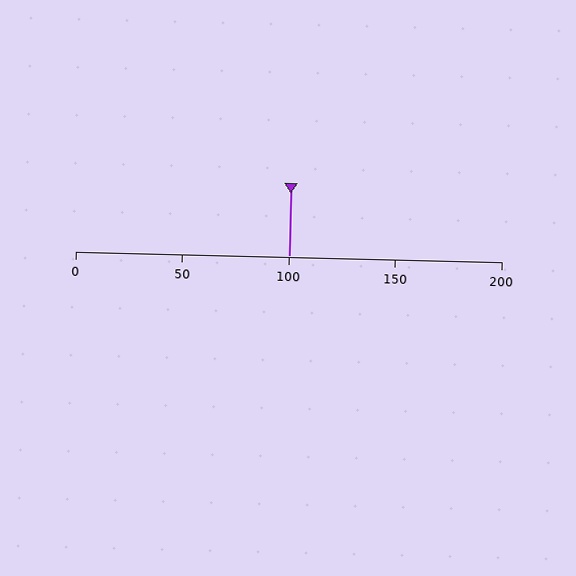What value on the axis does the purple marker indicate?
The marker indicates approximately 100.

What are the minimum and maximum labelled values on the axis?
The axis runs from 0 to 200.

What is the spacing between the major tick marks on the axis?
The major ticks are spaced 50 apart.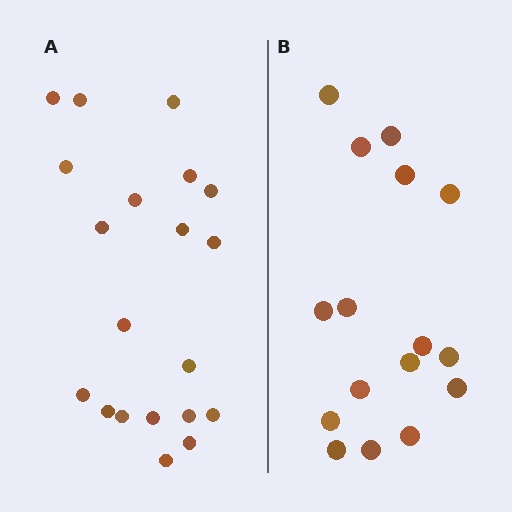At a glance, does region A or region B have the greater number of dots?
Region A (the left region) has more dots.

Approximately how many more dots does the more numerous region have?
Region A has about 4 more dots than region B.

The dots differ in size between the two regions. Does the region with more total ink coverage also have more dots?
No. Region B has more total ink coverage because its dots are larger, but region A actually contains more individual dots. Total area can be misleading — the number of items is what matters here.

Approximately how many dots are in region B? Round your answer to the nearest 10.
About 20 dots. (The exact count is 16, which rounds to 20.)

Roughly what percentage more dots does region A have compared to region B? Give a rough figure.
About 25% more.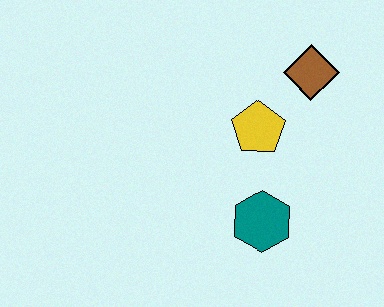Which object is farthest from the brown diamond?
The teal hexagon is farthest from the brown diamond.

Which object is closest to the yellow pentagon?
The brown diamond is closest to the yellow pentagon.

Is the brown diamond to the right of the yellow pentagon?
Yes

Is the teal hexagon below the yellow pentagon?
Yes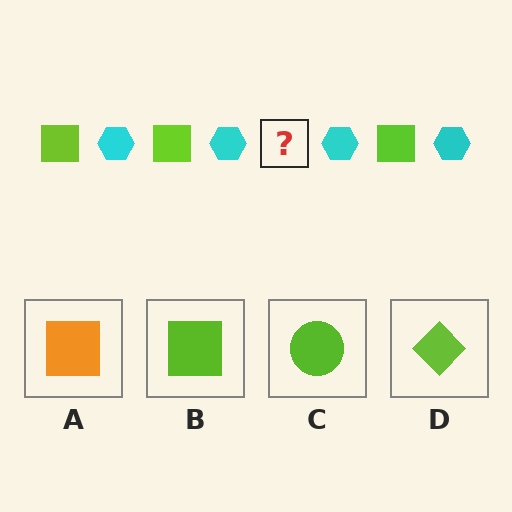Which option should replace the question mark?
Option B.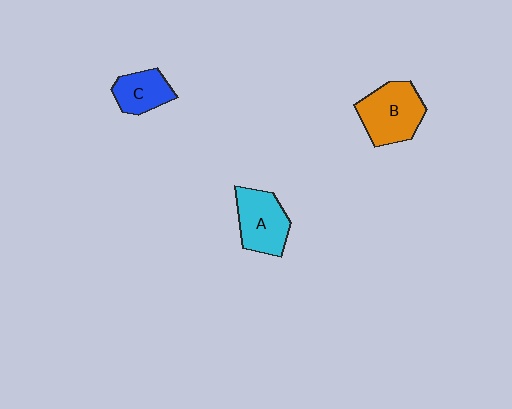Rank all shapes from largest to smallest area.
From largest to smallest: B (orange), A (cyan), C (blue).